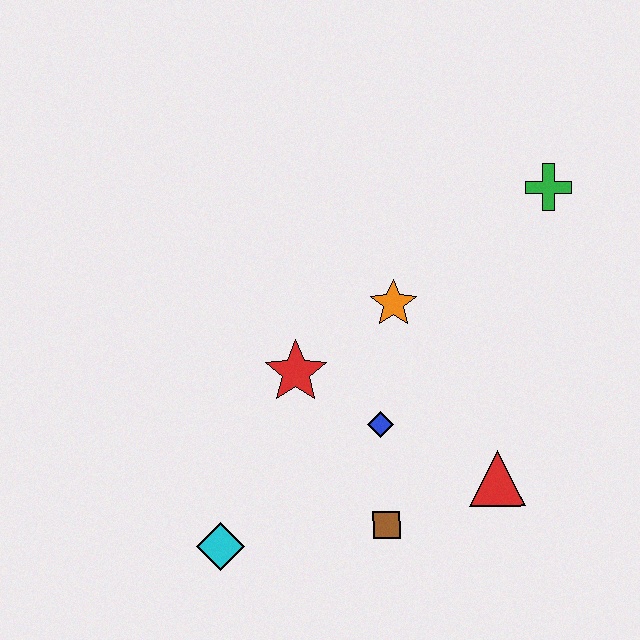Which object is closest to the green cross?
The orange star is closest to the green cross.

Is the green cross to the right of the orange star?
Yes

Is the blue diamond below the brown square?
No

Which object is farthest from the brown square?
The green cross is farthest from the brown square.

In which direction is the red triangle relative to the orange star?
The red triangle is below the orange star.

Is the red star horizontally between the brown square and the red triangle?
No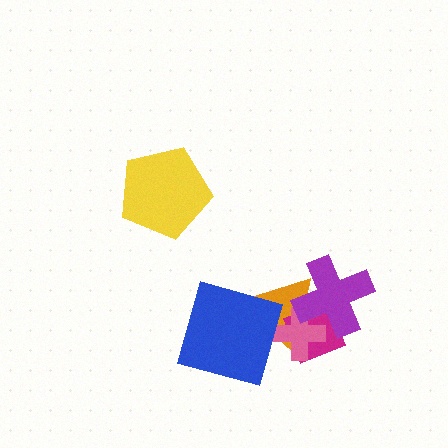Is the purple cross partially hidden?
No, no other shape covers it.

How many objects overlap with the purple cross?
3 objects overlap with the purple cross.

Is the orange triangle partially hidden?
Yes, it is partially covered by another shape.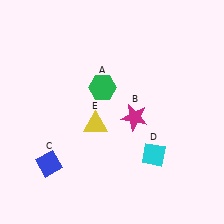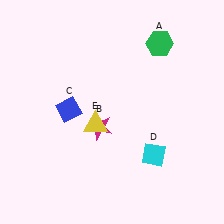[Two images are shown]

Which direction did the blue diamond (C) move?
The blue diamond (C) moved up.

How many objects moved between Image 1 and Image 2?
3 objects moved between the two images.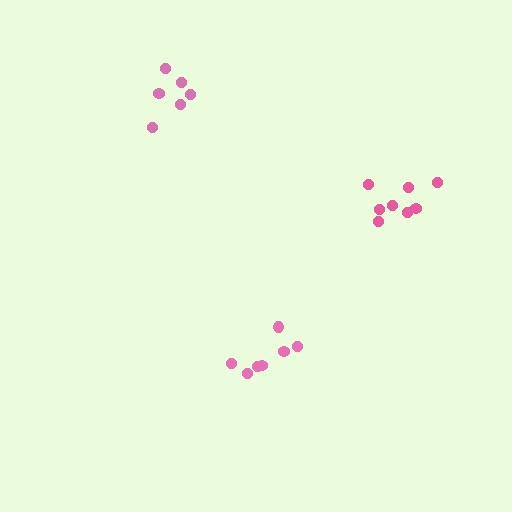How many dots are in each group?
Group 1: 7 dots, Group 2: 6 dots, Group 3: 8 dots (21 total).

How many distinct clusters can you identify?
There are 3 distinct clusters.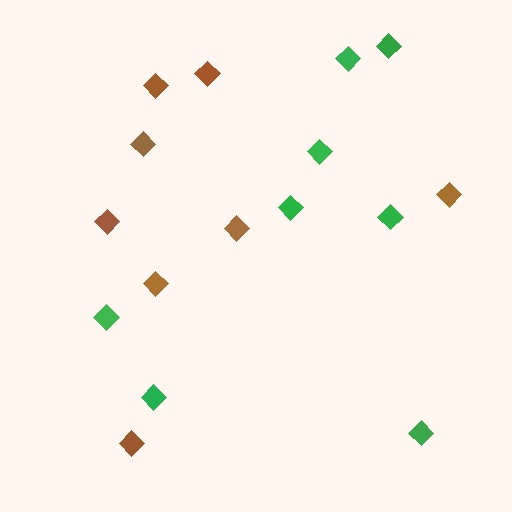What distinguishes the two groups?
There are 2 groups: one group of green diamonds (8) and one group of brown diamonds (8).